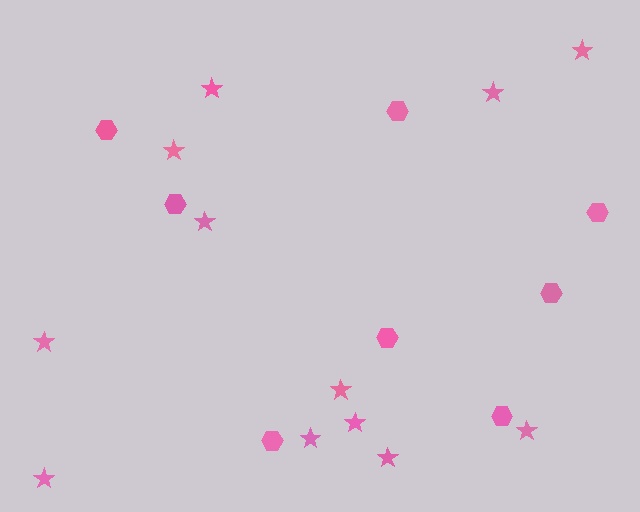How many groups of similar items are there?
There are 2 groups: one group of stars (12) and one group of hexagons (8).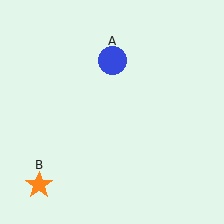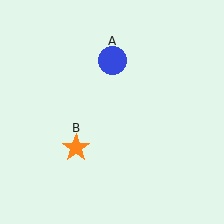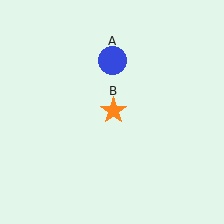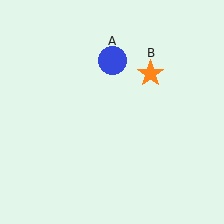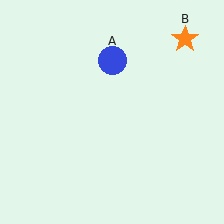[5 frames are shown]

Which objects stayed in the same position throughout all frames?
Blue circle (object A) remained stationary.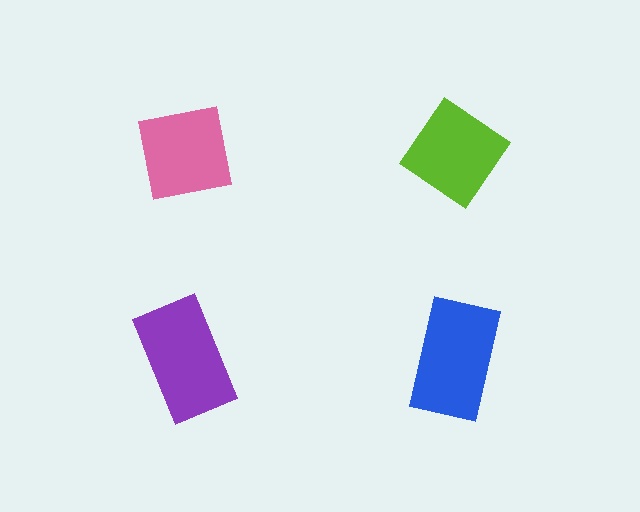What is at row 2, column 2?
A blue rectangle.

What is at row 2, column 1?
A purple rectangle.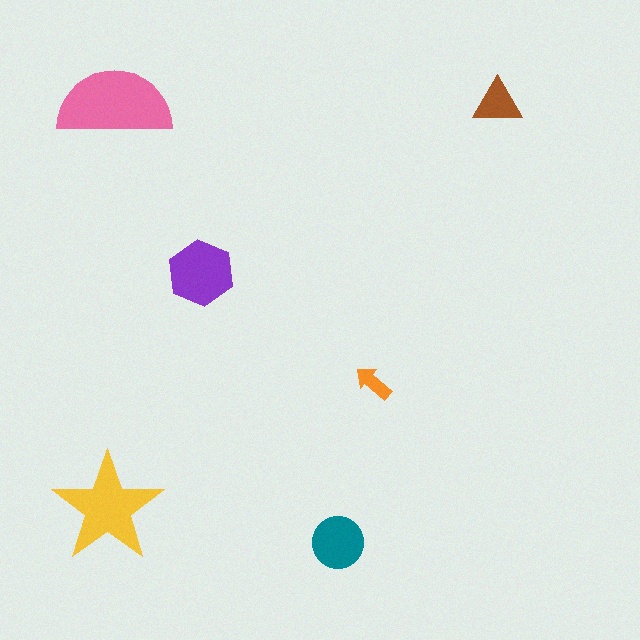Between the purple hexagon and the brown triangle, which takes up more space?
The purple hexagon.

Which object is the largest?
The pink semicircle.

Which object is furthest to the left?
The yellow star is leftmost.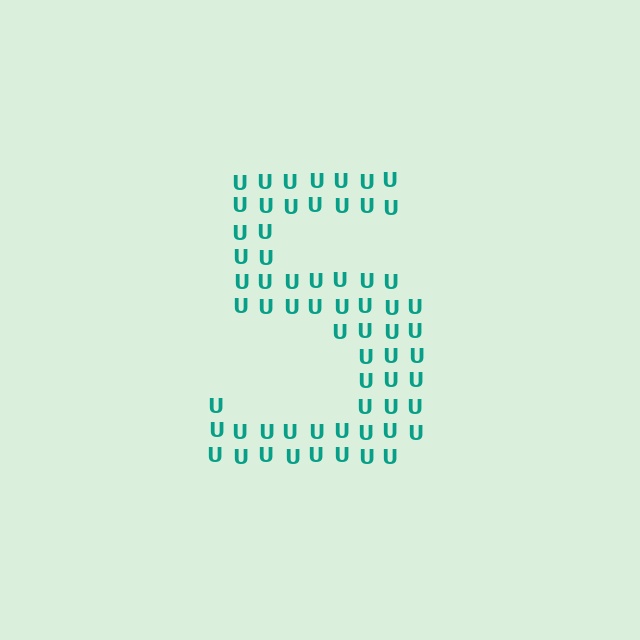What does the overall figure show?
The overall figure shows the digit 5.